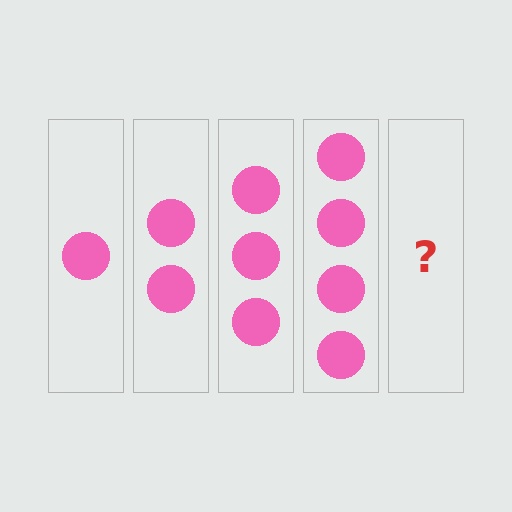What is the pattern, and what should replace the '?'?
The pattern is that each step adds one more circle. The '?' should be 5 circles.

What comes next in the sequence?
The next element should be 5 circles.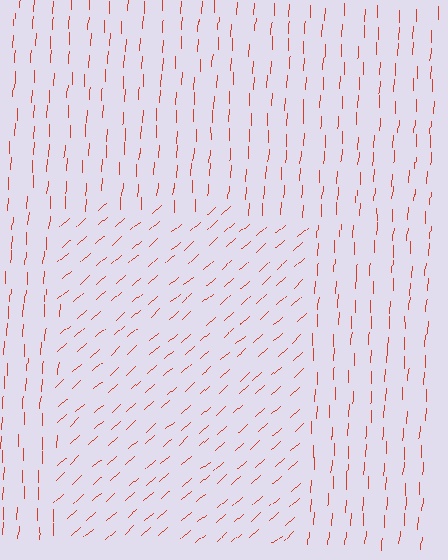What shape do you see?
I see a rectangle.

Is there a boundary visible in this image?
Yes, there is a texture boundary formed by a change in line orientation.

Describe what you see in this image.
The image is filled with small red line segments. A rectangle region in the image has lines oriented differently from the surrounding lines, creating a visible texture boundary.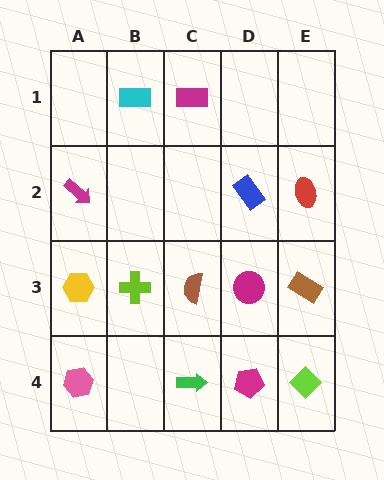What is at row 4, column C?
A green arrow.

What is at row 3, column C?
A brown semicircle.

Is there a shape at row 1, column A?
No, that cell is empty.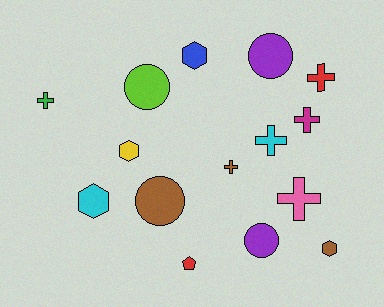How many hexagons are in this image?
There are 4 hexagons.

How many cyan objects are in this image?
There are 2 cyan objects.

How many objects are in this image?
There are 15 objects.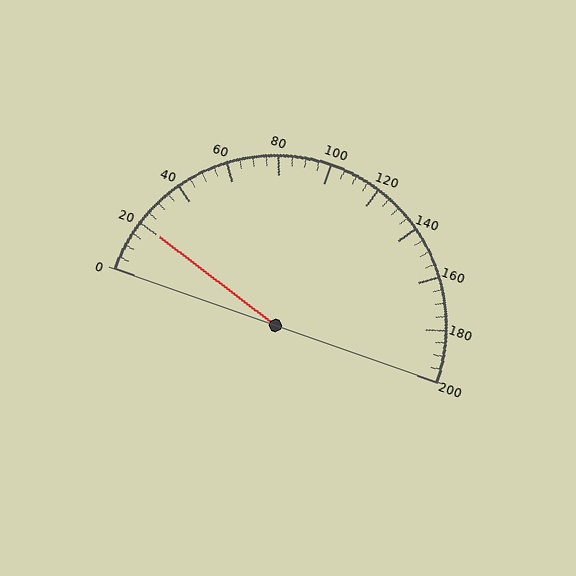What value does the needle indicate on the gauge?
The needle indicates approximately 20.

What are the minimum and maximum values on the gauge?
The gauge ranges from 0 to 200.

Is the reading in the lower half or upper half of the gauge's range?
The reading is in the lower half of the range (0 to 200).